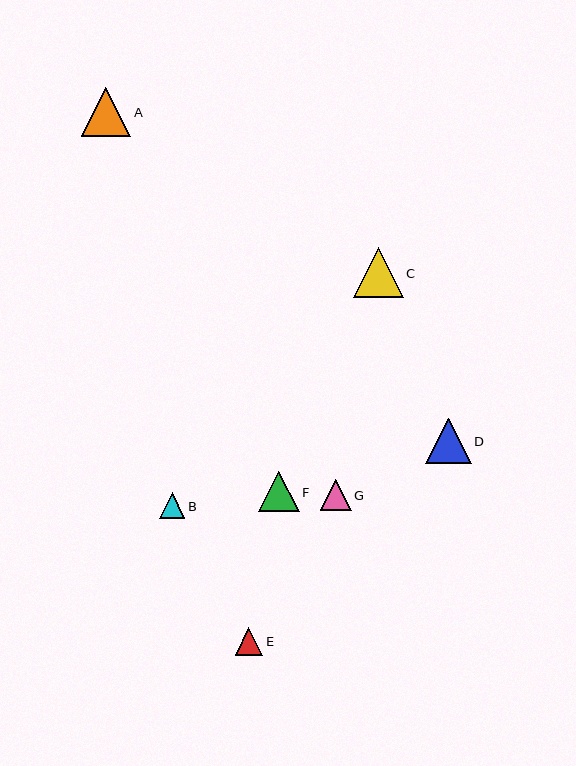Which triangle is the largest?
Triangle C is the largest with a size of approximately 50 pixels.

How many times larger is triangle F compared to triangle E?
Triangle F is approximately 1.5 times the size of triangle E.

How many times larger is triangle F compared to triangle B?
Triangle F is approximately 1.6 times the size of triangle B.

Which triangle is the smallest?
Triangle B is the smallest with a size of approximately 26 pixels.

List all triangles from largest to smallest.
From largest to smallest: C, A, D, F, G, E, B.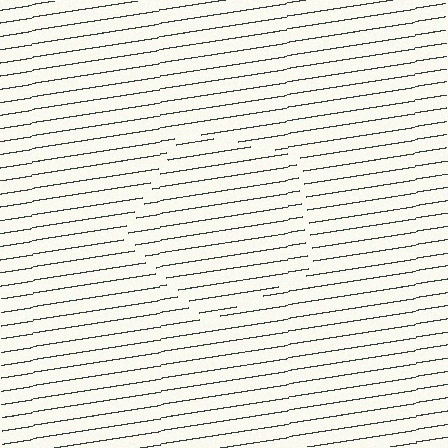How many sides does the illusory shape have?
5 sides — the line-ends trace a pentagon.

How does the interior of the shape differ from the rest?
The interior of the shape contains the same grating, shifted by half a period — the contour is defined by the phase discontinuity where line-ends from the inner and outer gratings abut.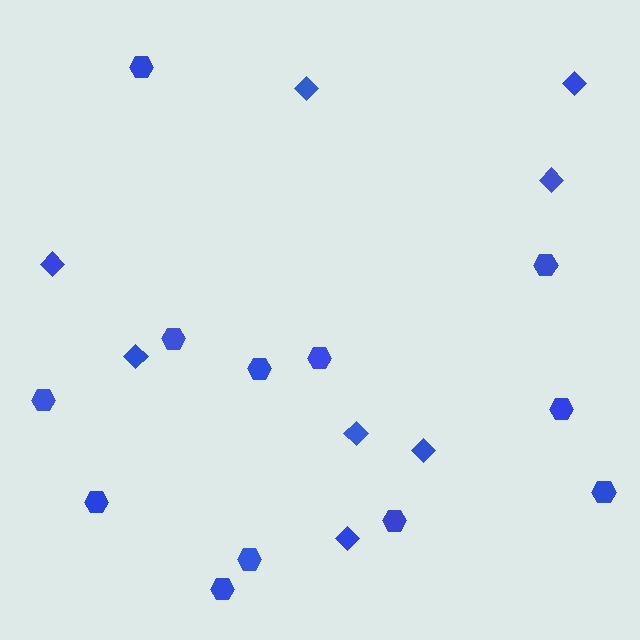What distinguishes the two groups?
There are 2 groups: one group of diamonds (8) and one group of hexagons (12).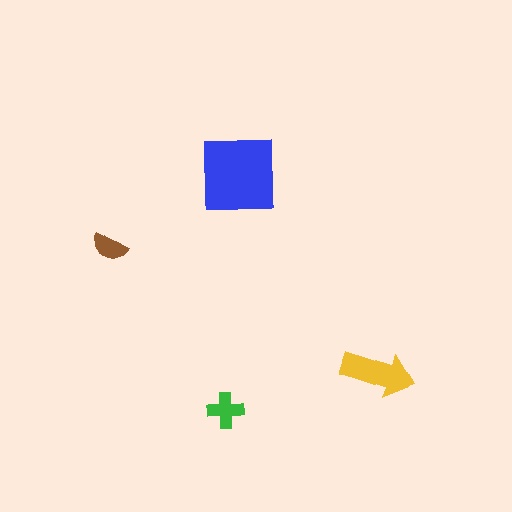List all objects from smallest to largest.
The brown semicircle, the green cross, the yellow arrow, the blue square.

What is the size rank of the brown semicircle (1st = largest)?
4th.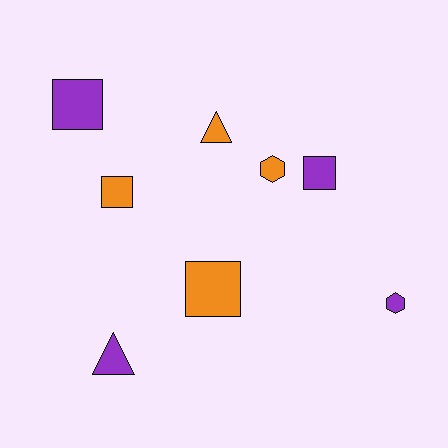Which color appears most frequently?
Purple, with 4 objects.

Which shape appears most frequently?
Square, with 4 objects.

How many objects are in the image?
There are 8 objects.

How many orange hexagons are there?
There is 1 orange hexagon.